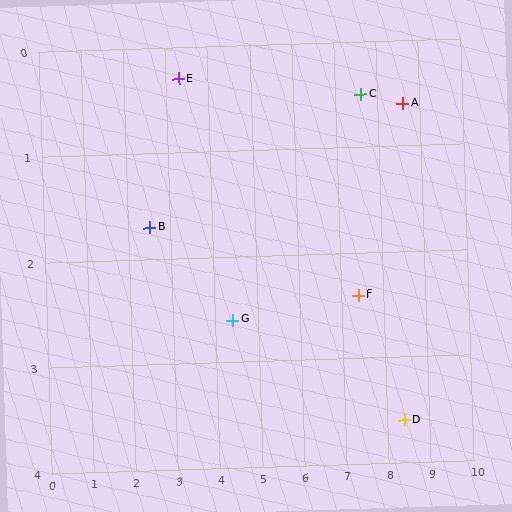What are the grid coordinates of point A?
Point A is at approximately (8.6, 0.6).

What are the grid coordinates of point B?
Point B is at approximately (2.5, 1.7).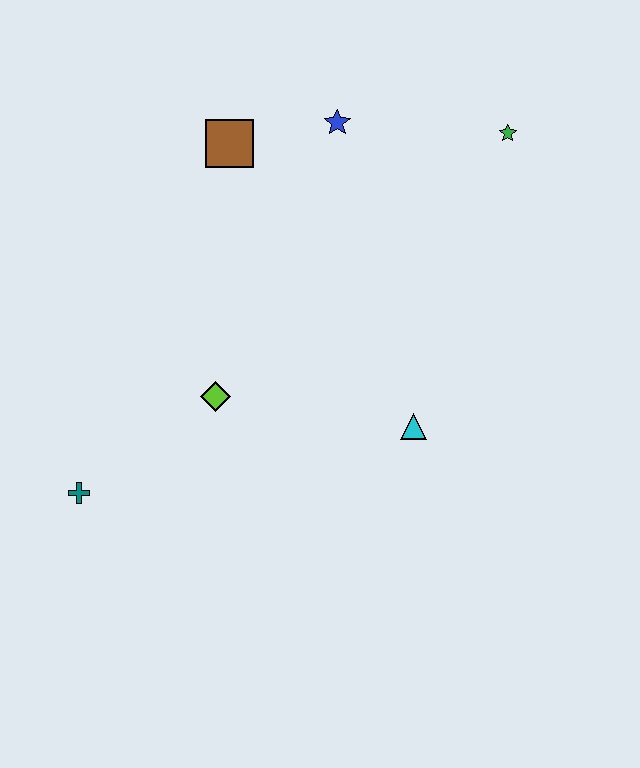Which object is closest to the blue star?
The brown square is closest to the blue star.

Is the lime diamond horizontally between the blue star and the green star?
No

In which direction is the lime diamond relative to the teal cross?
The lime diamond is to the right of the teal cross.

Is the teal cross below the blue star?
Yes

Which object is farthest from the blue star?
The teal cross is farthest from the blue star.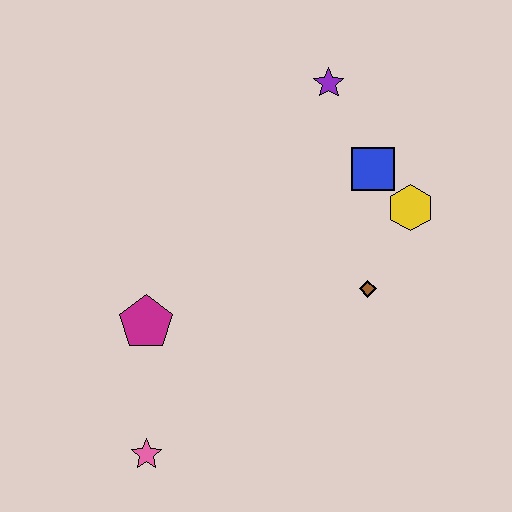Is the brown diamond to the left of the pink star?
No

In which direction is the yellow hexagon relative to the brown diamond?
The yellow hexagon is above the brown diamond.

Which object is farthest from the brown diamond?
The pink star is farthest from the brown diamond.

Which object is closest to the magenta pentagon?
The pink star is closest to the magenta pentagon.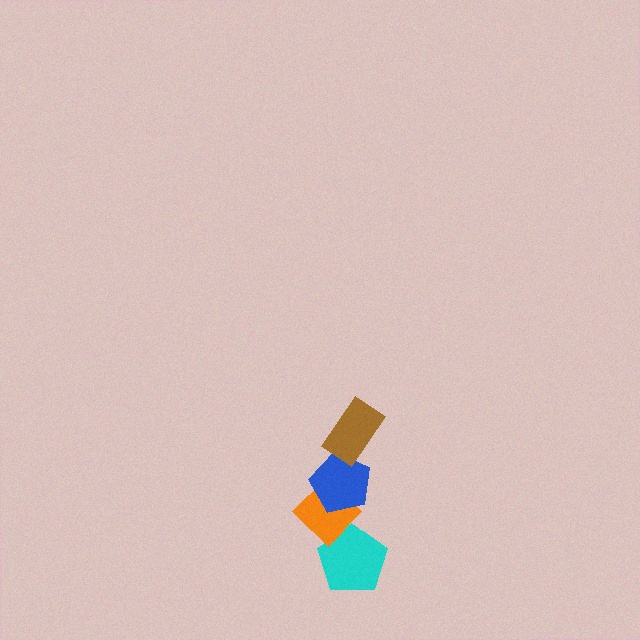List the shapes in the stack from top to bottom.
From top to bottom: the brown rectangle, the blue pentagon, the orange diamond, the cyan pentagon.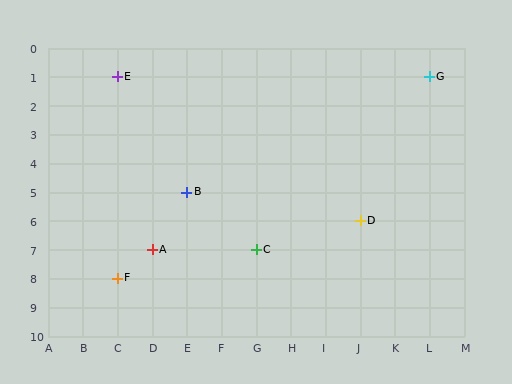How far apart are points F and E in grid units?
Points F and E are 7 rows apart.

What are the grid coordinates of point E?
Point E is at grid coordinates (C, 1).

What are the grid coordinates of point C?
Point C is at grid coordinates (G, 7).